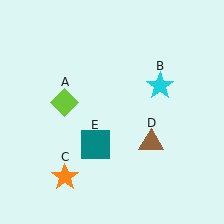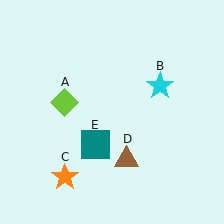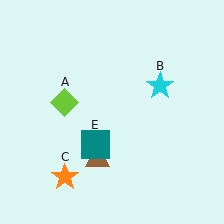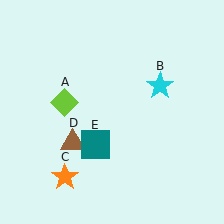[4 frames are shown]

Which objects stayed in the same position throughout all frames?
Lime diamond (object A) and cyan star (object B) and orange star (object C) and teal square (object E) remained stationary.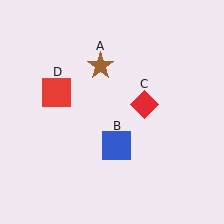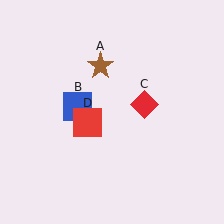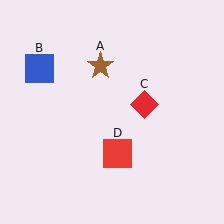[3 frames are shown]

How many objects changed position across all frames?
2 objects changed position: blue square (object B), red square (object D).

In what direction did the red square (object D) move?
The red square (object D) moved down and to the right.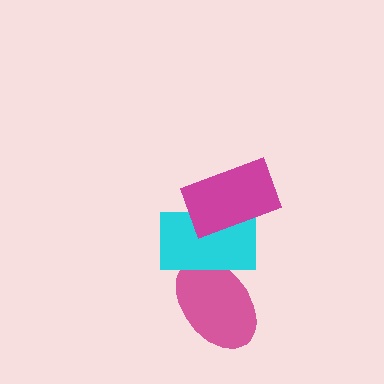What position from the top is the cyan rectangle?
The cyan rectangle is 2nd from the top.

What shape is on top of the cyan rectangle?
The magenta rectangle is on top of the cyan rectangle.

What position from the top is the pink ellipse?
The pink ellipse is 3rd from the top.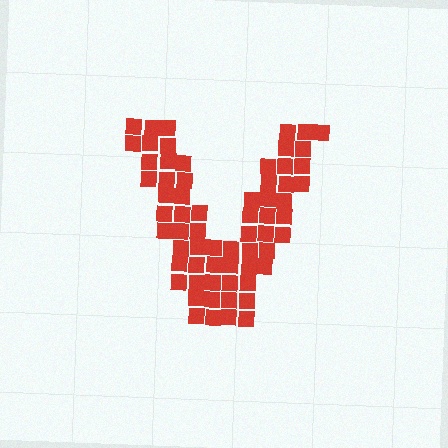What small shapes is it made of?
It is made of small squares.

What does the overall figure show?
The overall figure shows the letter V.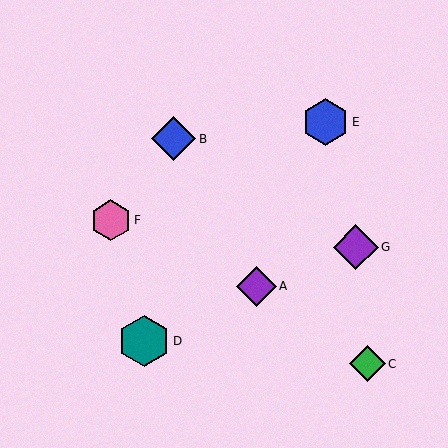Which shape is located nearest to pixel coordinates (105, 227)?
The pink hexagon (labeled F) at (111, 220) is nearest to that location.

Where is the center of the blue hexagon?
The center of the blue hexagon is at (325, 122).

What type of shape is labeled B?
Shape B is a blue diamond.